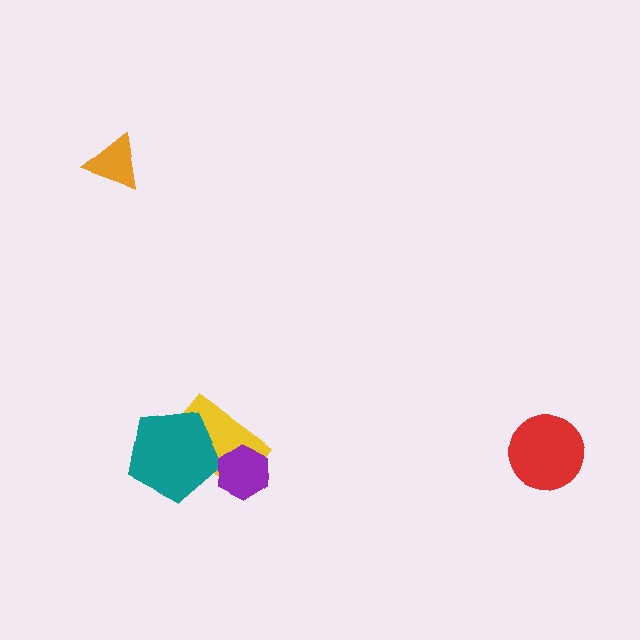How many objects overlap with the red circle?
0 objects overlap with the red circle.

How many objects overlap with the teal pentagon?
1 object overlaps with the teal pentagon.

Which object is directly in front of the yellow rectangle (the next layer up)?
The teal pentagon is directly in front of the yellow rectangle.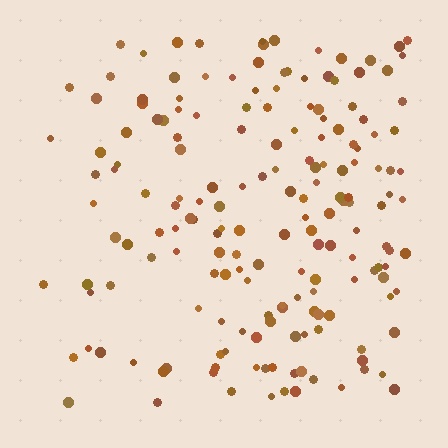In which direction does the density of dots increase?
From left to right, with the right side densest.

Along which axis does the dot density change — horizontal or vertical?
Horizontal.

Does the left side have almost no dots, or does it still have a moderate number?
Still a moderate number, just noticeably fewer than the right.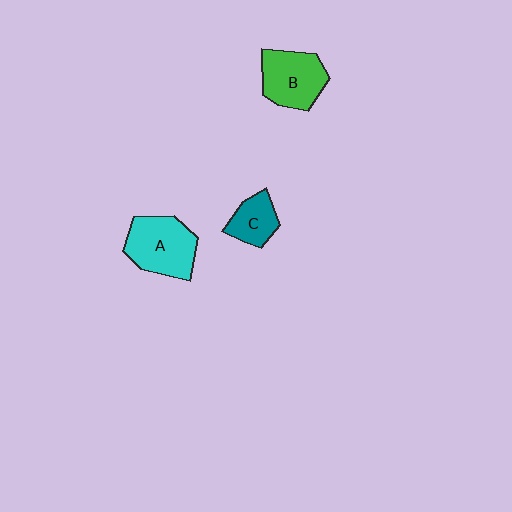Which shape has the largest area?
Shape A (cyan).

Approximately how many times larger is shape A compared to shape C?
Approximately 1.8 times.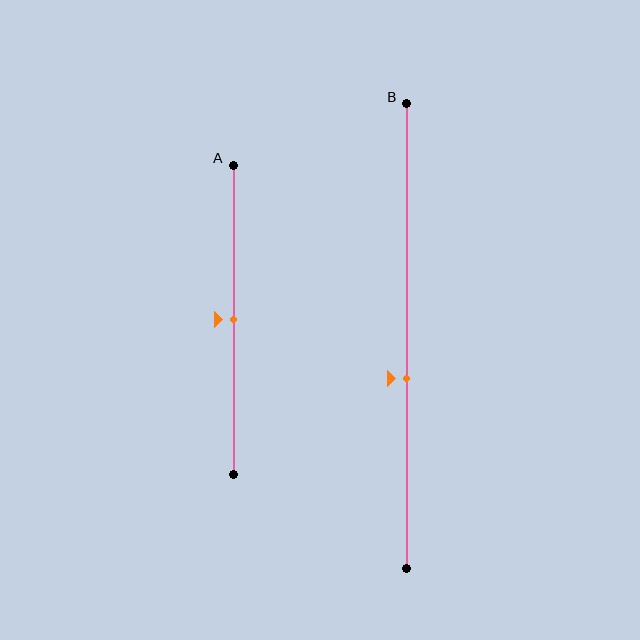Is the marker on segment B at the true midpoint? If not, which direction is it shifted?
No, the marker on segment B is shifted downward by about 9% of the segment length.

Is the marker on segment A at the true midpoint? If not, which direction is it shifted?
Yes, the marker on segment A is at the true midpoint.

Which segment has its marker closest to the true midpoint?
Segment A has its marker closest to the true midpoint.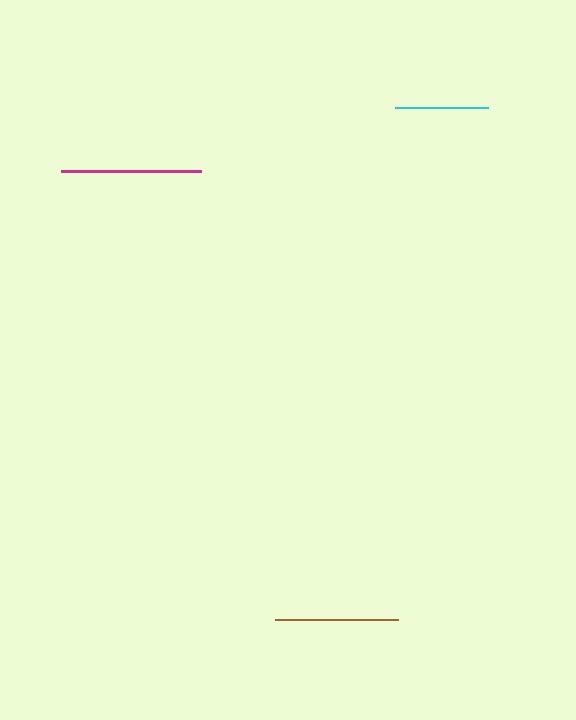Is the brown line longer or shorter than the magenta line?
The magenta line is longer than the brown line.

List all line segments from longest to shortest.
From longest to shortest: magenta, brown, cyan.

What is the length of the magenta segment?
The magenta segment is approximately 140 pixels long.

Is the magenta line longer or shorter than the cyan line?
The magenta line is longer than the cyan line.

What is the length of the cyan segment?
The cyan segment is approximately 92 pixels long.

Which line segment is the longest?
The magenta line is the longest at approximately 140 pixels.